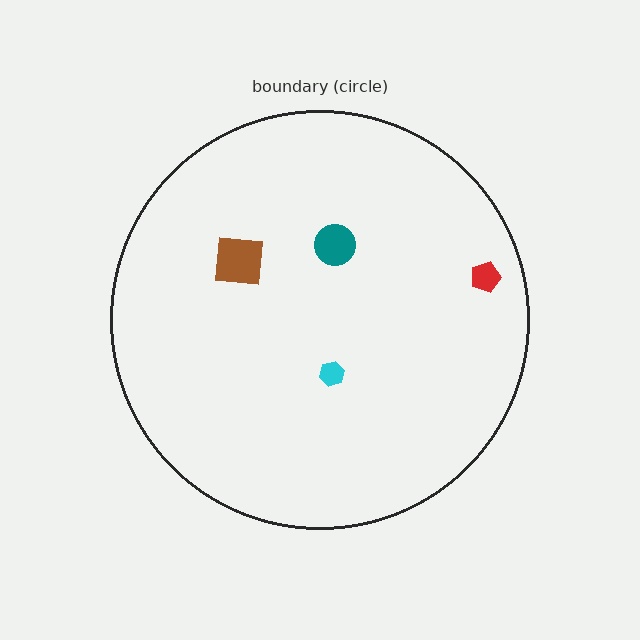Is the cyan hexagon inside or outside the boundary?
Inside.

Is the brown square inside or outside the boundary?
Inside.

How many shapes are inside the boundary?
4 inside, 0 outside.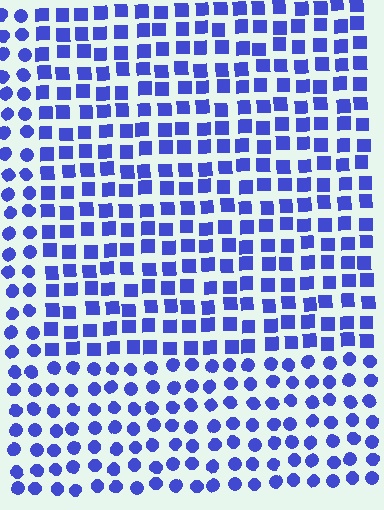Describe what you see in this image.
The image is filled with small blue elements arranged in a uniform grid. A rectangle-shaped region contains squares, while the surrounding area contains circles. The boundary is defined purely by the change in element shape.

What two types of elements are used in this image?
The image uses squares inside the rectangle region and circles outside it.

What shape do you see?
I see a rectangle.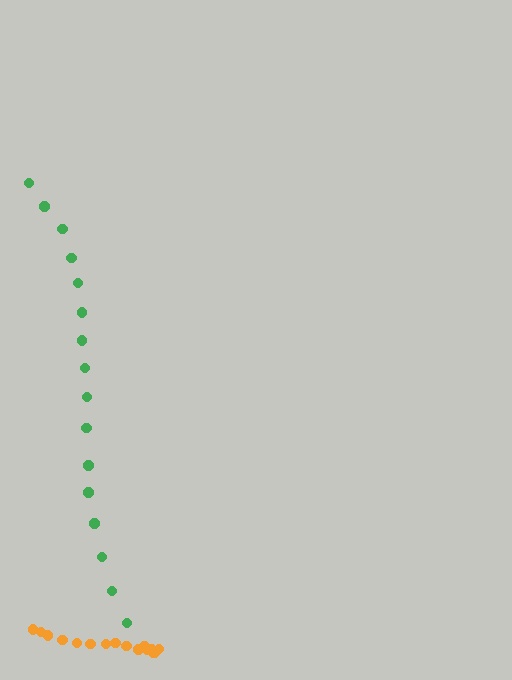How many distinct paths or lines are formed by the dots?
There are 2 distinct paths.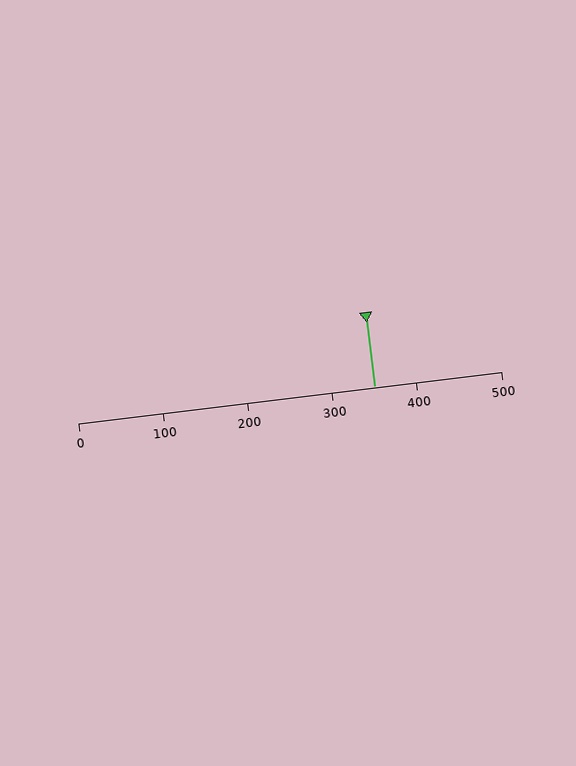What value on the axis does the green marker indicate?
The marker indicates approximately 350.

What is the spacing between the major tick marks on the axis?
The major ticks are spaced 100 apart.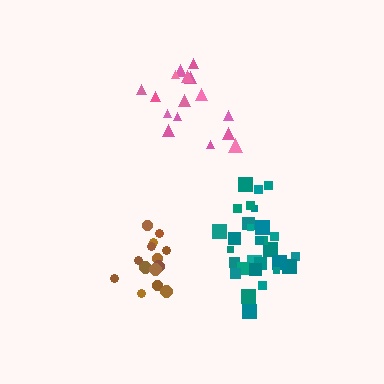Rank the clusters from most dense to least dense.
teal, pink, brown.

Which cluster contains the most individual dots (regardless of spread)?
Teal (29).